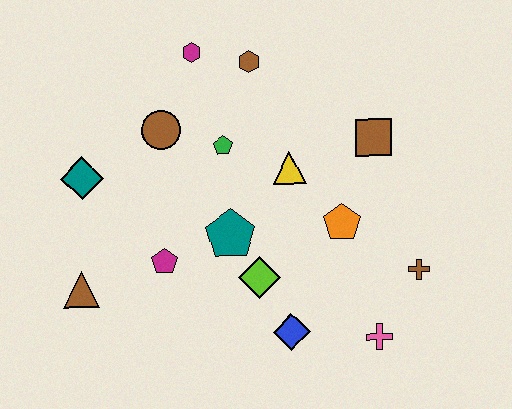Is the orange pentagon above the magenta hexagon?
No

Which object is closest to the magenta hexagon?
The brown hexagon is closest to the magenta hexagon.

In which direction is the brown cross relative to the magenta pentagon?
The brown cross is to the right of the magenta pentagon.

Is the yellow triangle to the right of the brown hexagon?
Yes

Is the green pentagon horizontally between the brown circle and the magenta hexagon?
No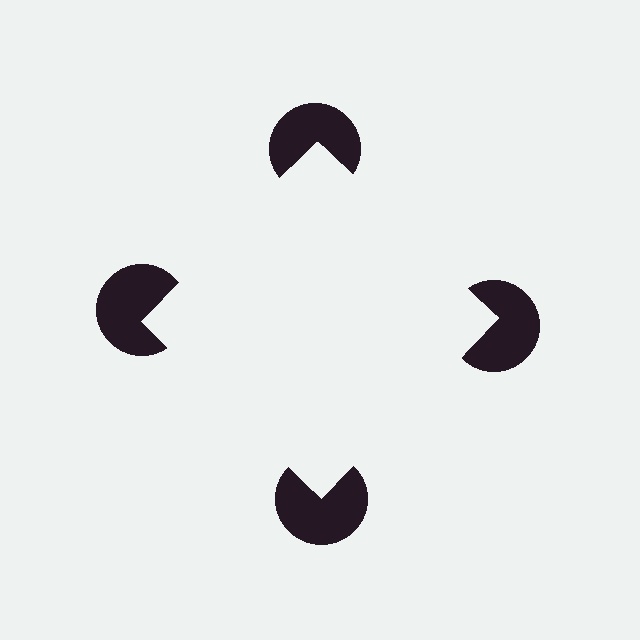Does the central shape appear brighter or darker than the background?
It typically appears slightly brighter than the background, even though no actual brightness change is drawn.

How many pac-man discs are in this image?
There are 4 — one at each vertex of the illusory square.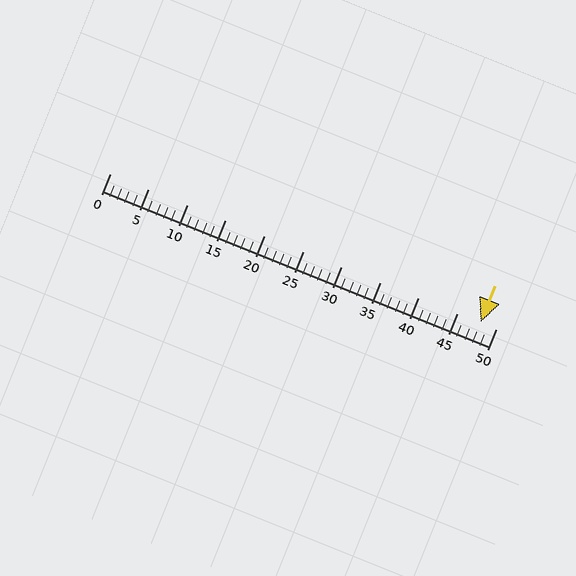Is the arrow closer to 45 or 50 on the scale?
The arrow is closer to 50.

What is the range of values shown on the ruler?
The ruler shows values from 0 to 50.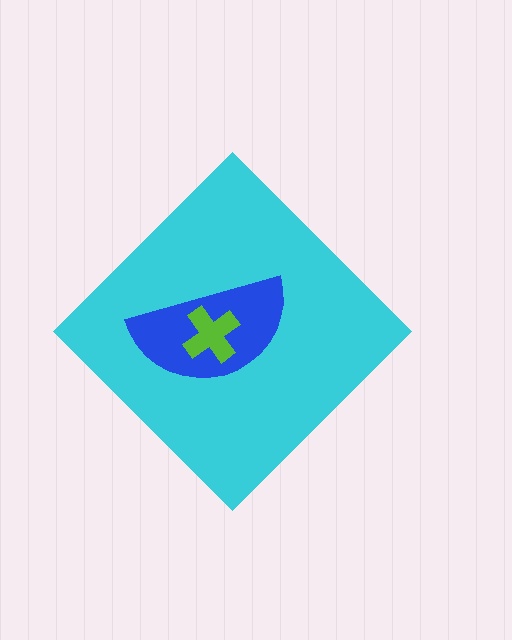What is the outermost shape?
The cyan diamond.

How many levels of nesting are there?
3.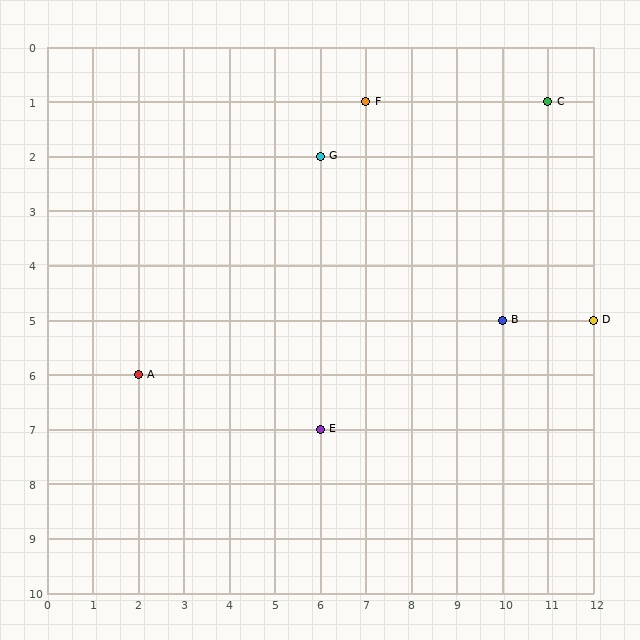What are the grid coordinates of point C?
Point C is at grid coordinates (11, 1).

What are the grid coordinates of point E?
Point E is at grid coordinates (6, 7).